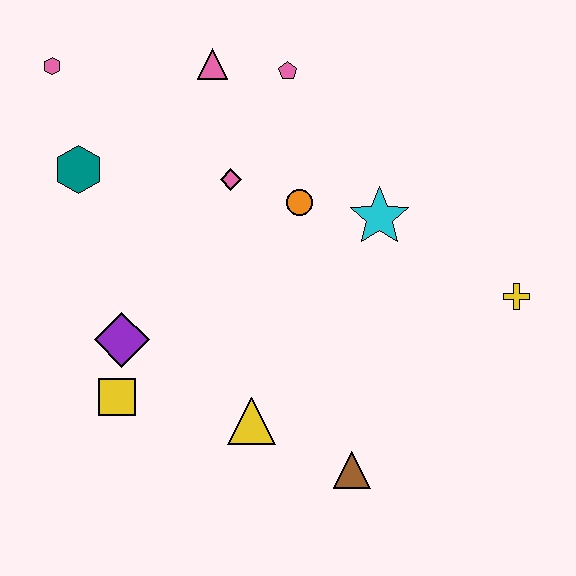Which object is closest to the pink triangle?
The pink pentagon is closest to the pink triangle.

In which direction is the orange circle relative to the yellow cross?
The orange circle is to the left of the yellow cross.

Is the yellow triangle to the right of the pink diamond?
Yes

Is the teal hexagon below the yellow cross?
No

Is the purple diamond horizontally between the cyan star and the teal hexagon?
Yes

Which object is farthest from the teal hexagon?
The yellow cross is farthest from the teal hexagon.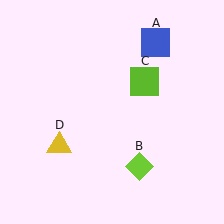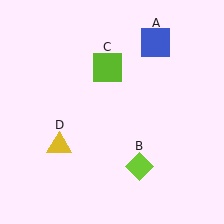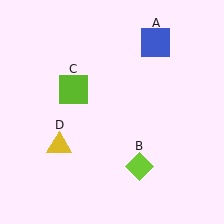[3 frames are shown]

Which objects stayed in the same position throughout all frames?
Blue square (object A) and lime diamond (object B) and yellow triangle (object D) remained stationary.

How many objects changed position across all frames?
1 object changed position: lime square (object C).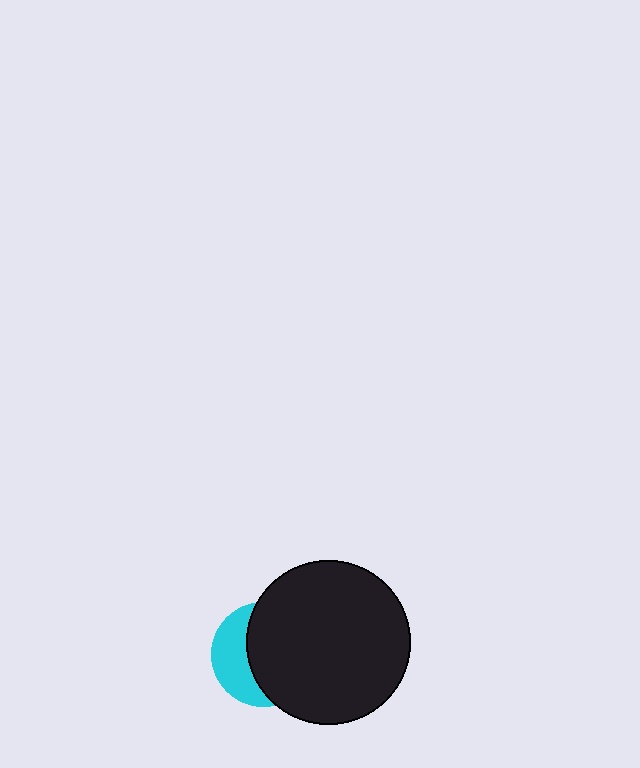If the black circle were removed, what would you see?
You would see the complete cyan circle.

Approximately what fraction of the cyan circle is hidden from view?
Roughly 63% of the cyan circle is hidden behind the black circle.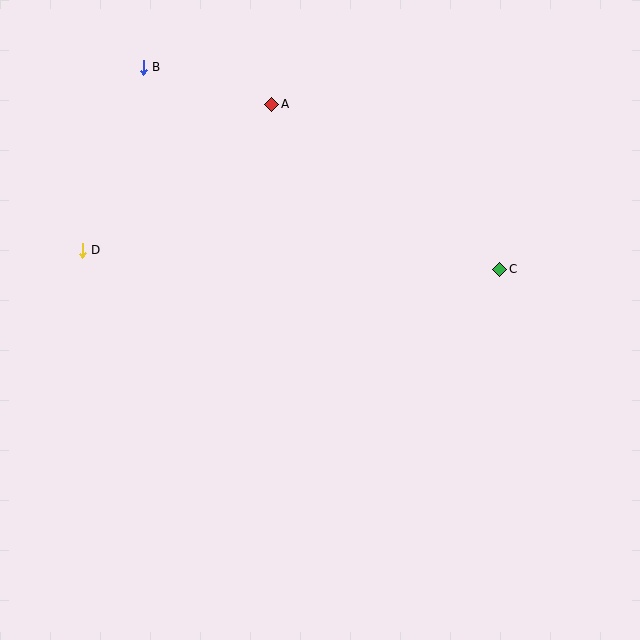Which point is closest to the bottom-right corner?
Point C is closest to the bottom-right corner.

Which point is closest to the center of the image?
Point C at (500, 269) is closest to the center.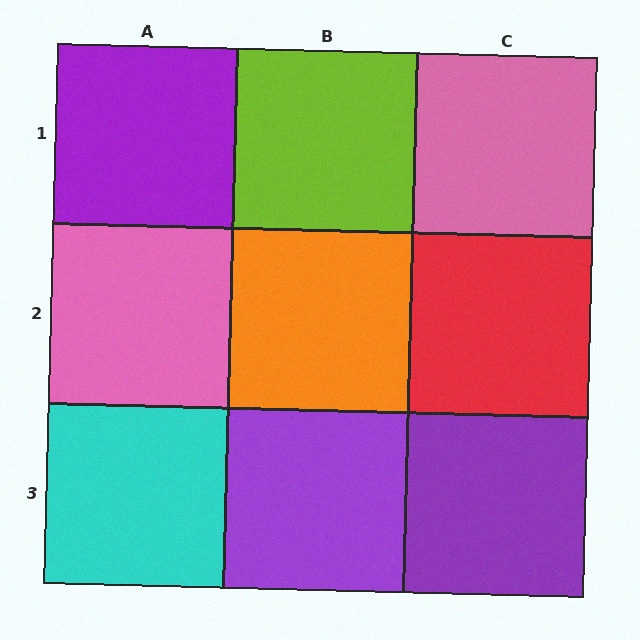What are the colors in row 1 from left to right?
Purple, lime, pink.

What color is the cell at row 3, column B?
Purple.